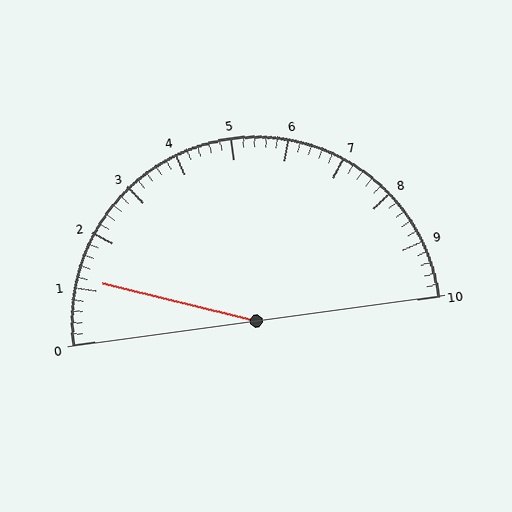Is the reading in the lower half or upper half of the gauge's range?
The reading is in the lower half of the range (0 to 10).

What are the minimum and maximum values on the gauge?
The gauge ranges from 0 to 10.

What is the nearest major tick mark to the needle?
The nearest major tick mark is 1.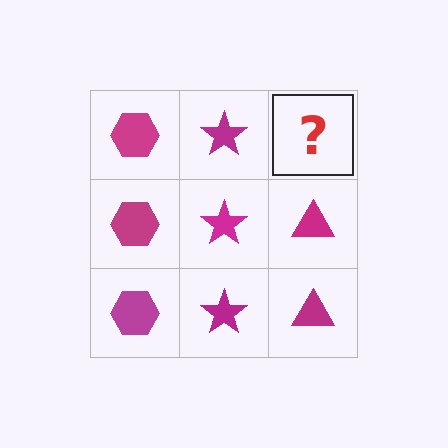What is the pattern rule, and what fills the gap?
The rule is that each column has a consistent shape. The gap should be filled with a magenta triangle.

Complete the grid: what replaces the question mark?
The question mark should be replaced with a magenta triangle.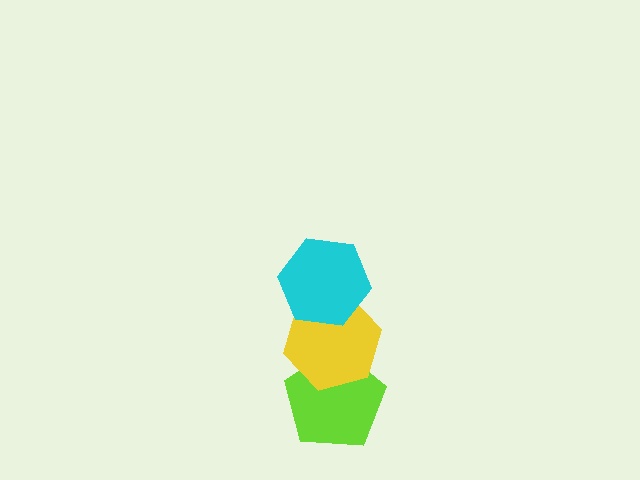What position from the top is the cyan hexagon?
The cyan hexagon is 1st from the top.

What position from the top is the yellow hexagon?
The yellow hexagon is 2nd from the top.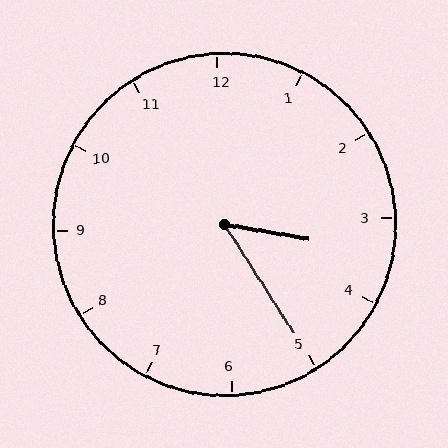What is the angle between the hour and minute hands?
Approximately 48 degrees.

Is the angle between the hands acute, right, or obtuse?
It is acute.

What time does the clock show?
3:25.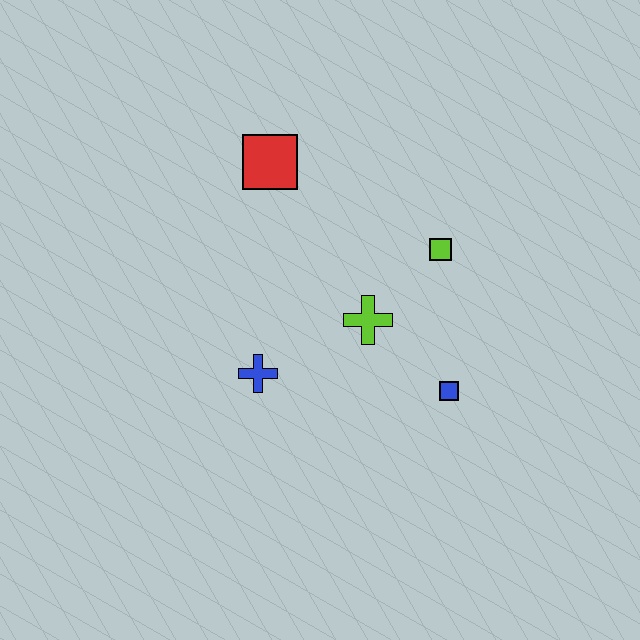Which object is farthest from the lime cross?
The red square is farthest from the lime cross.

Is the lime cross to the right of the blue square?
No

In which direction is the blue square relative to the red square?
The blue square is below the red square.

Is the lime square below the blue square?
No